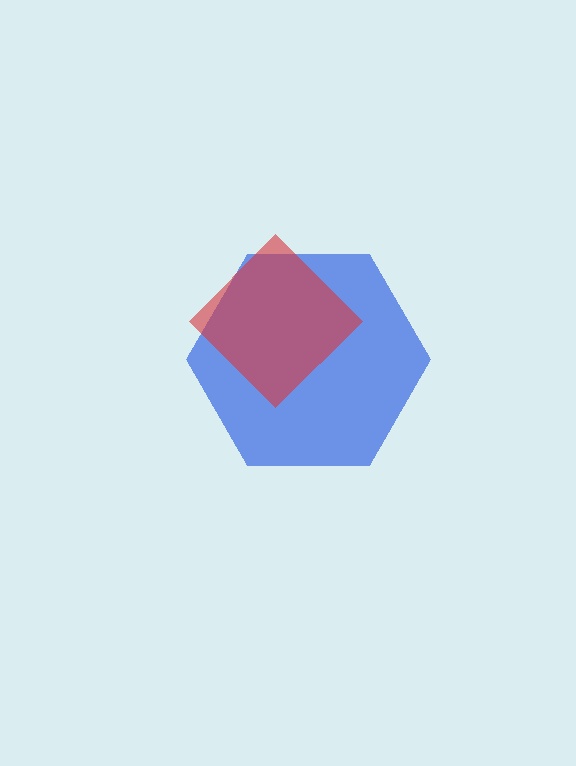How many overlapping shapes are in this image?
There are 2 overlapping shapes in the image.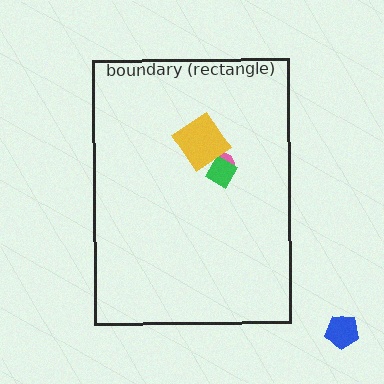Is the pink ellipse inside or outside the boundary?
Inside.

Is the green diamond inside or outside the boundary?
Inside.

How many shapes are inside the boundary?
3 inside, 1 outside.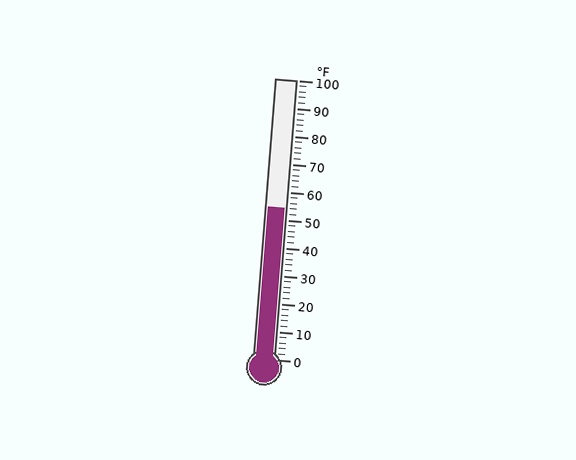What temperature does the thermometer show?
The thermometer shows approximately 54°F.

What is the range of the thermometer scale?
The thermometer scale ranges from 0°F to 100°F.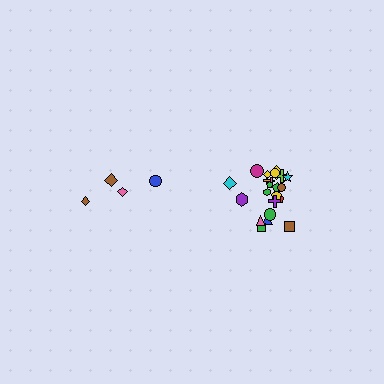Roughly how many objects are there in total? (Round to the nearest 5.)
Roughly 25 objects in total.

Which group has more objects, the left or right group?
The right group.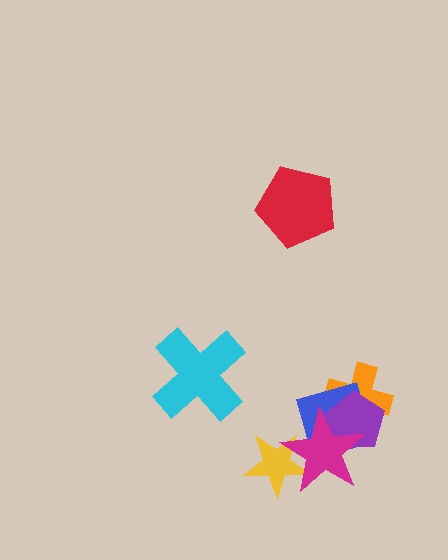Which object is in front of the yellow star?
The magenta star is in front of the yellow star.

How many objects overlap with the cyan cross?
0 objects overlap with the cyan cross.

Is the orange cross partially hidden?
Yes, it is partially covered by another shape.